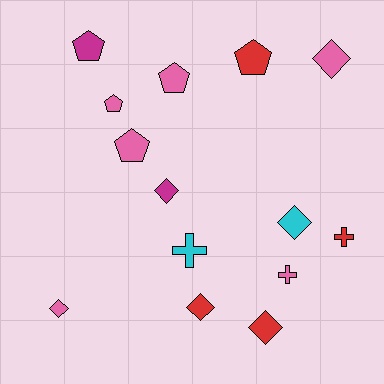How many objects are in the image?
There are 14 objects.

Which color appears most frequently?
Pink, with 6 objects.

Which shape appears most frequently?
Diamond, with 6 objects.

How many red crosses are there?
There is 1 red cross.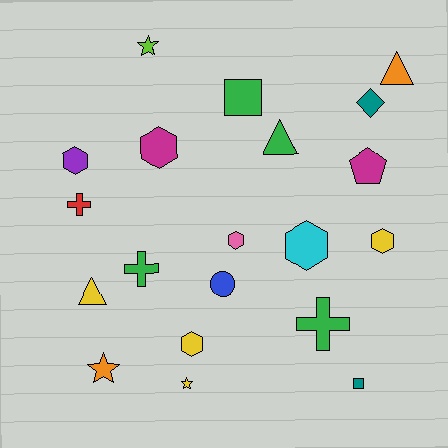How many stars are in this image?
There are 3 stars.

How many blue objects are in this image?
There is 1 blue object.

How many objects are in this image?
There are 20 objects.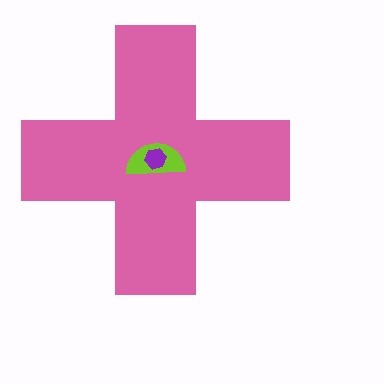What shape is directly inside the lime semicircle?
The purple hexagon.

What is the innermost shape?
The purple hexagon.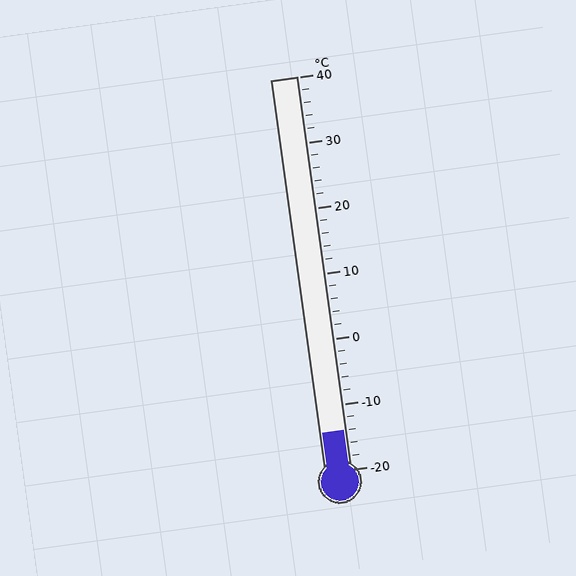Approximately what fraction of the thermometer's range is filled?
The thermometer is filled to approximately 10% of its range.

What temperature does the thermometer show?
The thermometer shows approximately -14°C.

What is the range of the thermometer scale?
The thermometer scale ranges from -20°C to 40°C.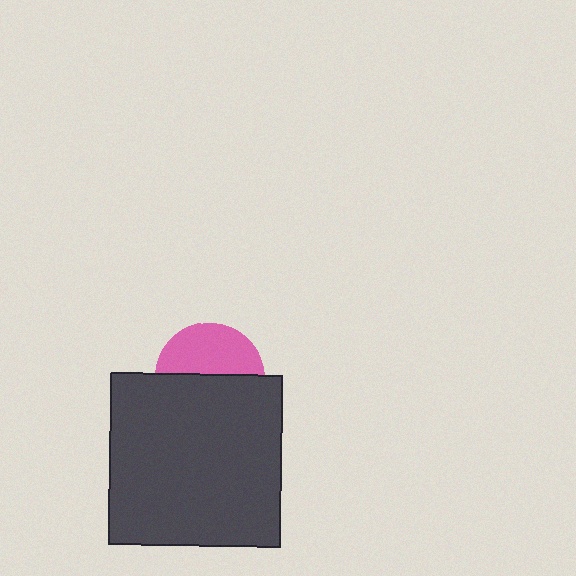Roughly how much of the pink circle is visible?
About half of it is visible (roughly 46%).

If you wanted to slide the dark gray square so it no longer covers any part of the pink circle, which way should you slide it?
Slide it down — that is the most direct way to separate the two shapes.